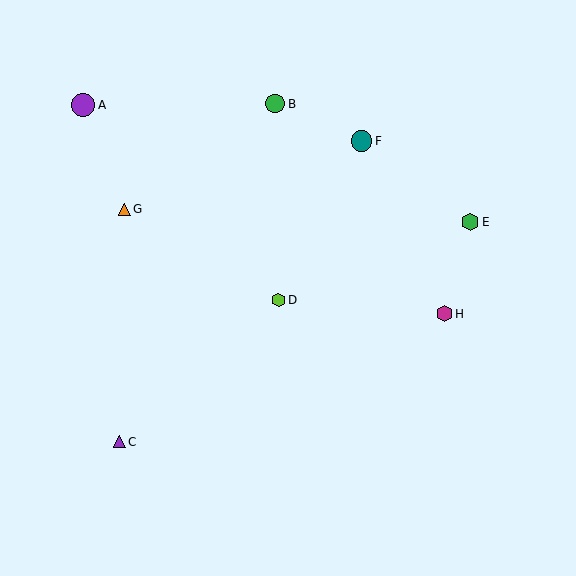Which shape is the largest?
The purple circle (labeled A) is the largest.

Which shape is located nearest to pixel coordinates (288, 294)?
The lime hexagon (labeled D) at (278, 300) is nearest to that location.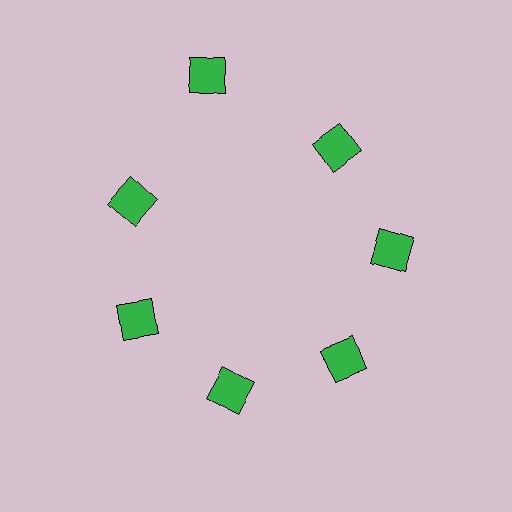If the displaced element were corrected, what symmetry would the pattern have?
It would have 7-fold rotational symmetry — the pattern would map onto itself every 51 degrees.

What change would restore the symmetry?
The symmetry would be restored by moving it inward, back onto the ring so that all 7 squares sit at equal angles and equal distance from the center.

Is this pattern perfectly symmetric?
No. The 7 green squares are arranged in a ring, but one element near the 12 o'clock position is pushed outward from the center, breaking the 7-fold rotational symmetry.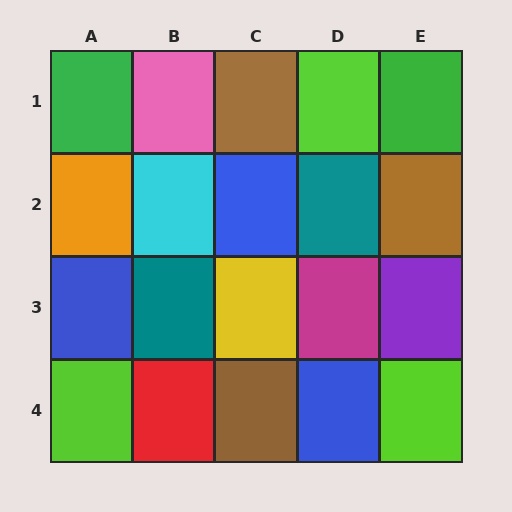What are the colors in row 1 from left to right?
Green, pink, brown, lime, green.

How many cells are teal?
2 cells are teal.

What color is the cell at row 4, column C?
Brown.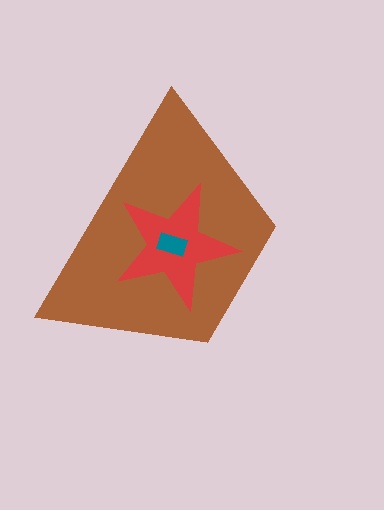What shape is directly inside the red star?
The teal rectangle.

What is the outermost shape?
The brown trapezoid.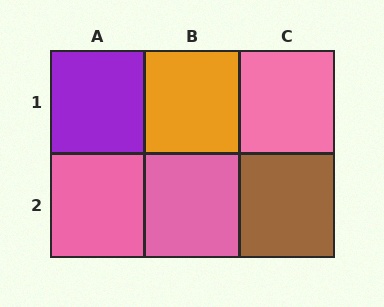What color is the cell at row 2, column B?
Pink.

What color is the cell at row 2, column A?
Pink.